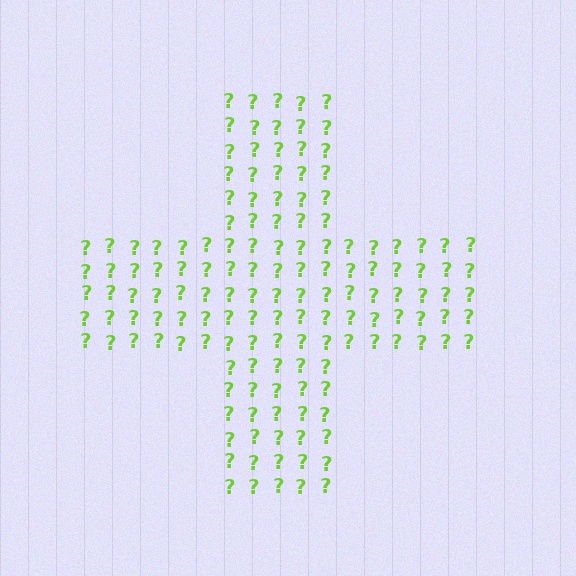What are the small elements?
The small elements are question marks.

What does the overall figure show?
The overall figure shows a cross.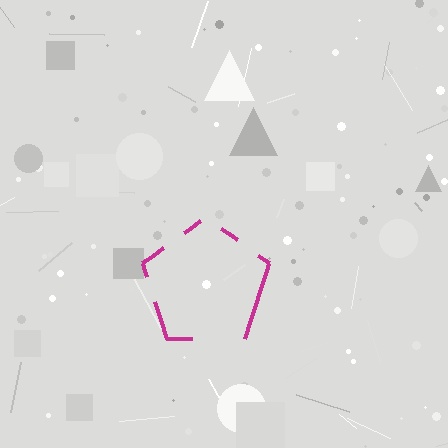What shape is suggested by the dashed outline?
The dashed outline suggests a pentagon.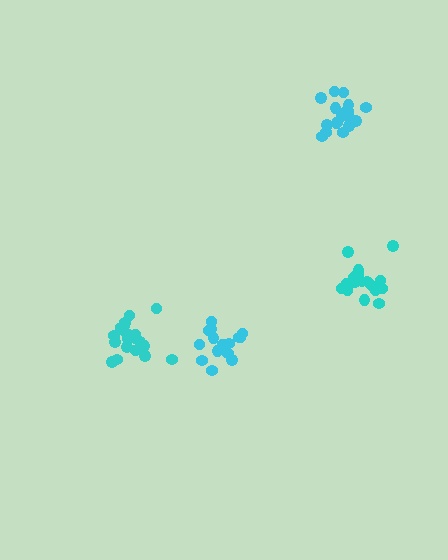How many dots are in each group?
Group 1: 16 dots, Group 2: 19 dots, Group 3: 20 dots, Group 4: 21 dots (76 total).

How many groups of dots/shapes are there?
There are 4 groups.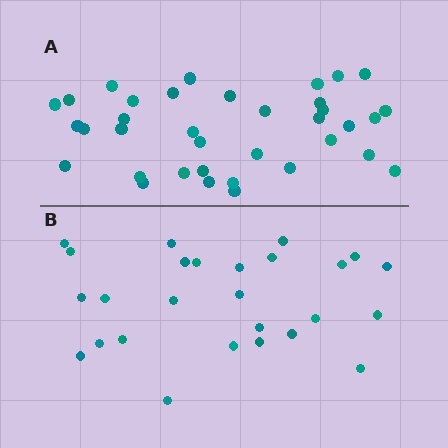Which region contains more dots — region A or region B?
Region A (the top region) has more dots.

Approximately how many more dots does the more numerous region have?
Region A has roughly 10 or so more dots than region B.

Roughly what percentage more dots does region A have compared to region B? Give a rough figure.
About 40% more.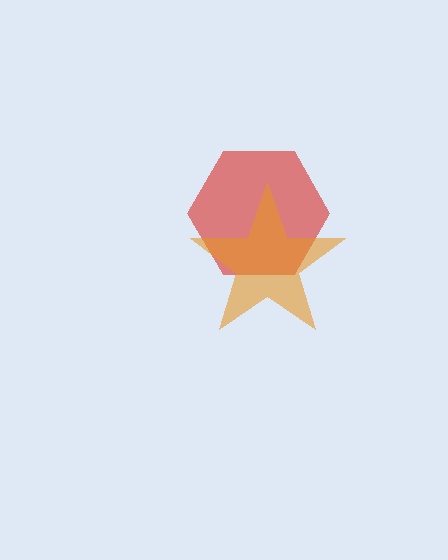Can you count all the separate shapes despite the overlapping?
Yes, there are 2 separate shapes.